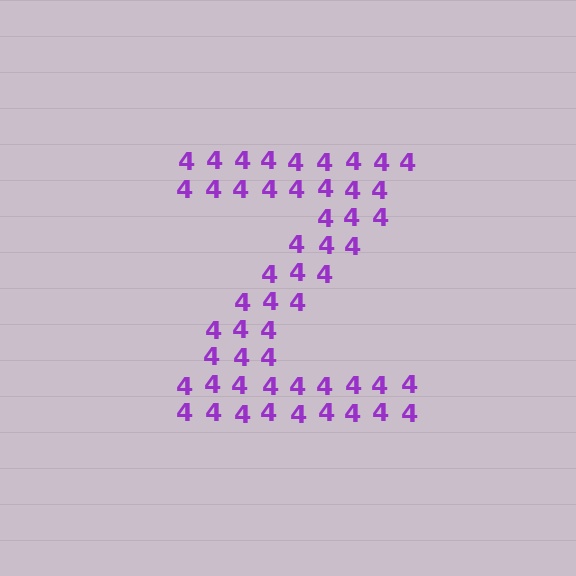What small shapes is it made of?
It is made of small digit 4's.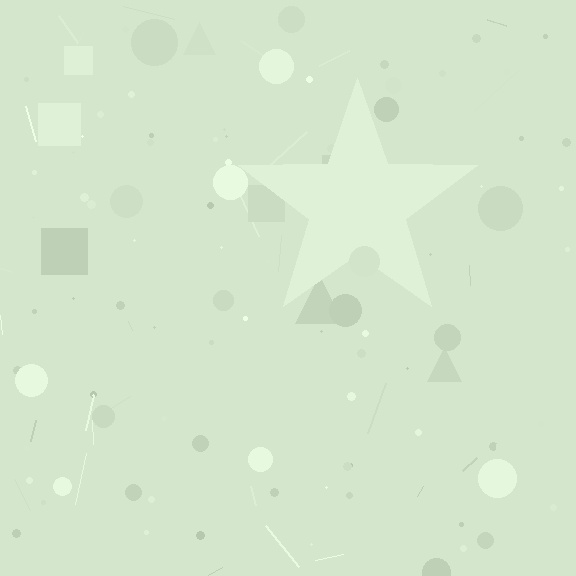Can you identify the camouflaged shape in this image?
The camouflaged shape is a star.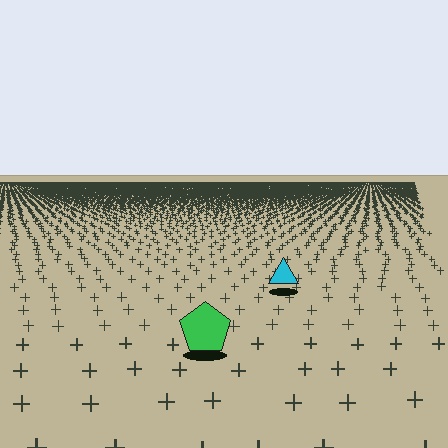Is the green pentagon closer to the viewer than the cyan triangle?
Yes. The green pentagon is closer — you can tell from the texture gradient: the ground texture is coarser near it.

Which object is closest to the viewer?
The green pentagon is closest. The texture marks near it are larger and more spread out.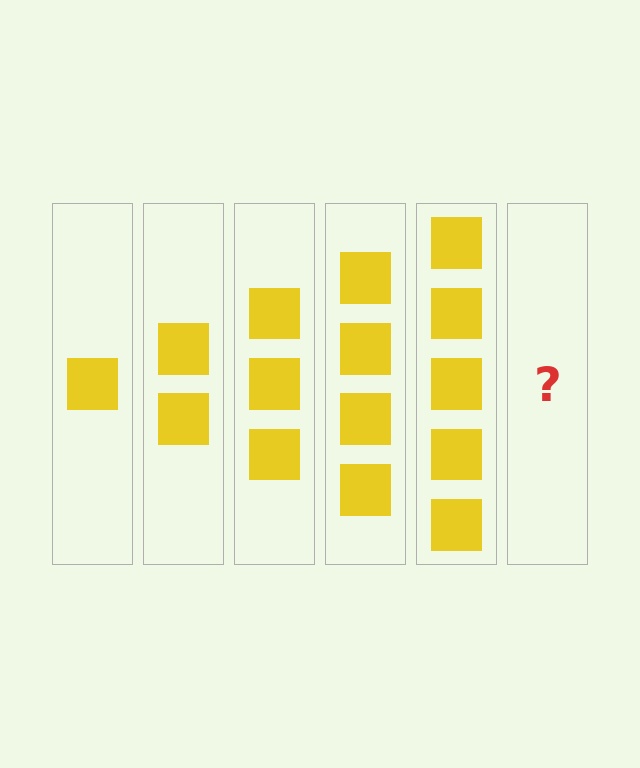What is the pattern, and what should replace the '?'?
The pattern is that each step adds one more square. The '?' should be 6 squares.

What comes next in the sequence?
The next element should be 6 squares.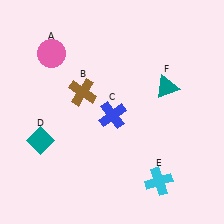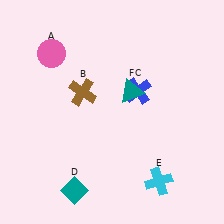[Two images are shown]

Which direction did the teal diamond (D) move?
The teal diamond (D) moved down.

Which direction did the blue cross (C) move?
The blue cross (C) moved right.